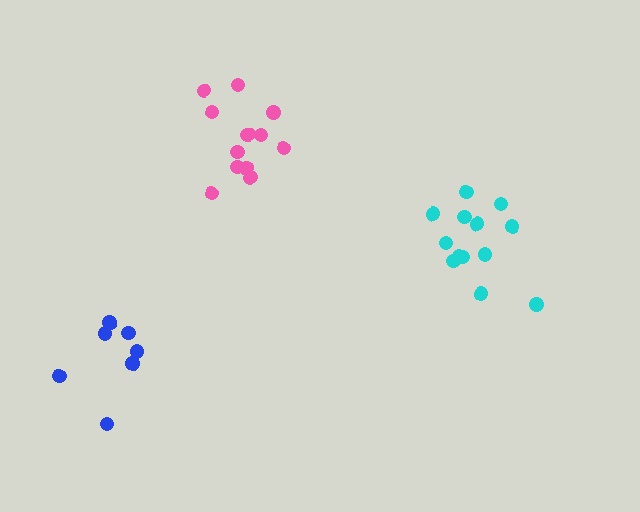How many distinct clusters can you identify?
There are 3 distinct clusters.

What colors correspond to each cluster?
The clusters are colored: cyan, blue, pink.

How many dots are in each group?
Group 1: 13 dots, Group 2: 7 dots, Group 3: 13 dots (33 total).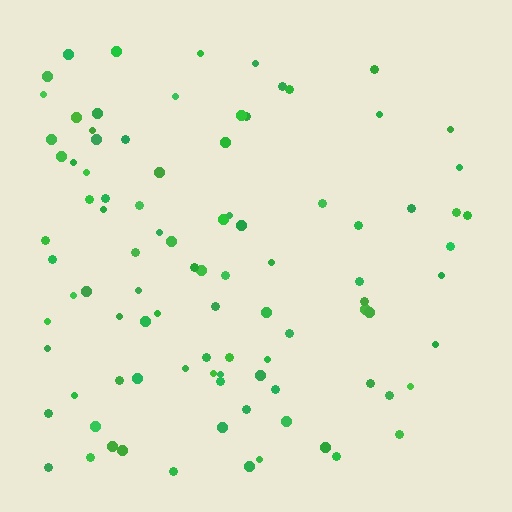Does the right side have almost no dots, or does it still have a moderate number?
Still a moderate number, just noticeably fewer than the left.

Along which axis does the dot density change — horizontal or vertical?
Horizontal.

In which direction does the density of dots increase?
From right to left, with the left side densest.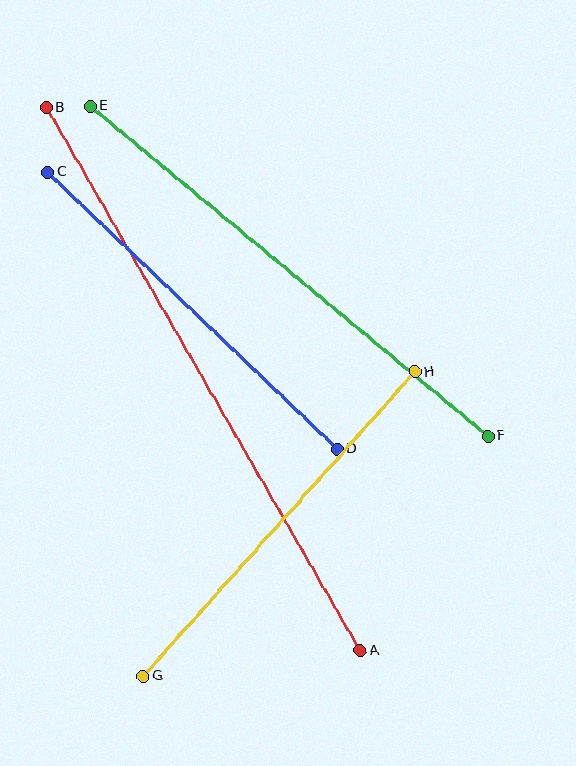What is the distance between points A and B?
The distance is approximately 628 pixels.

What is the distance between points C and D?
The distance is approximately 401 pixels.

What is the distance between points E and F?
The distance is approximately 516 pixels.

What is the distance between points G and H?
The distance is approximately 408 pixels.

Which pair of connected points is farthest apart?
Points A and B are farthest apart.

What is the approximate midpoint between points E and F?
The midpoint is at approximately (289, 271) pixels.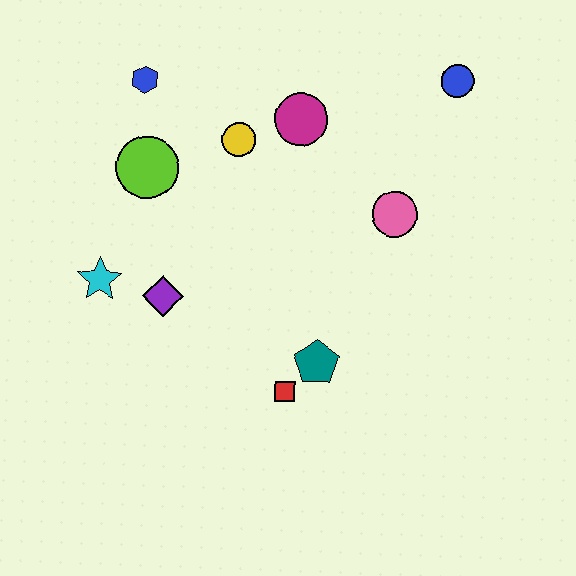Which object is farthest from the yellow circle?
The red square is farthest from the yellow circle.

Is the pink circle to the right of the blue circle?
No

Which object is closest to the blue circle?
The pink circle is closest to the blue circle.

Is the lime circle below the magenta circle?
Yes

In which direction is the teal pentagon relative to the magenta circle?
The teal pentagon is below the magenta circle.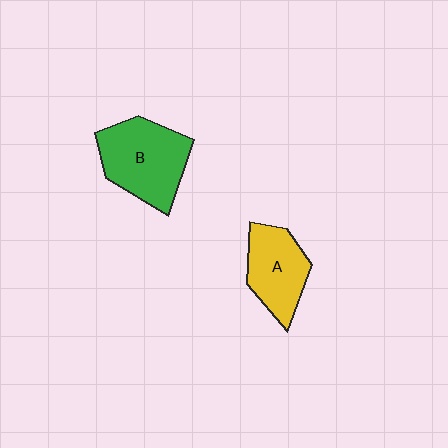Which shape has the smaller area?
Shape A (yellow).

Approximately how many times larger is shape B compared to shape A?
Approximately 1.3 times.